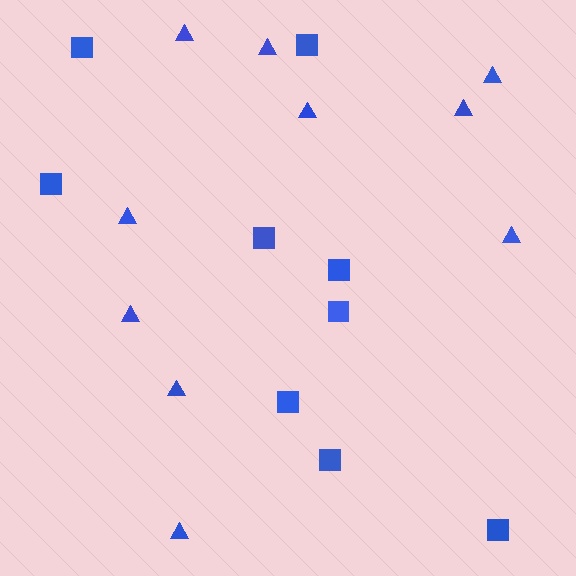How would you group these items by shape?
There are 2 groups: one group of triangles (10) and one group of squares (9).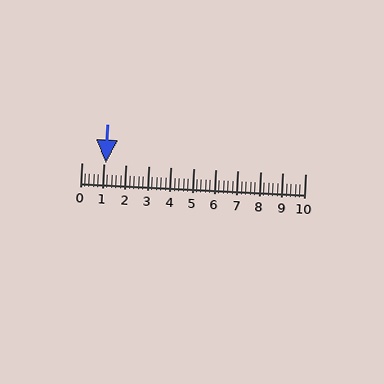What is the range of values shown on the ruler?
The ruler shows values from 0 to 10.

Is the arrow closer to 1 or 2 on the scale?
The arrow is closer to 1.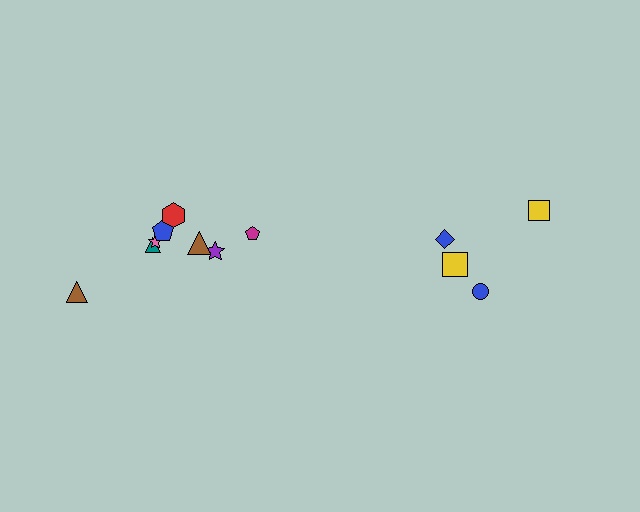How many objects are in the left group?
There are 8 objects.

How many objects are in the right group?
There are 4 objects.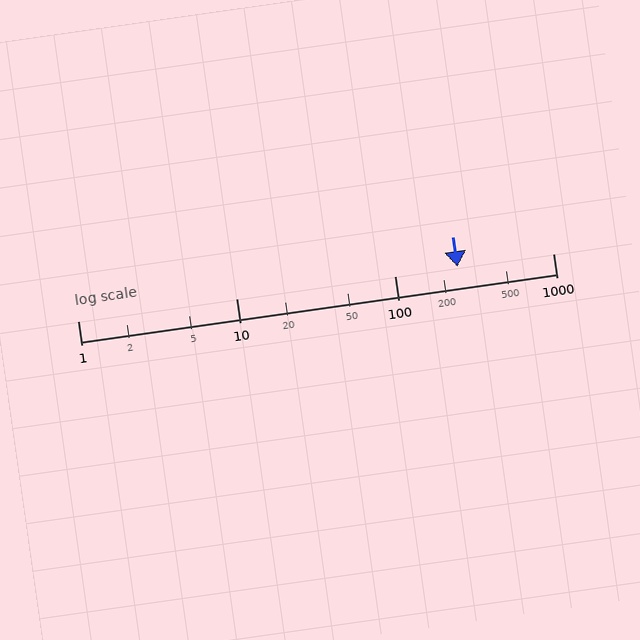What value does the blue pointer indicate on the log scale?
The pointer indicates approximately 250.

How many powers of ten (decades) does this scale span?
The scale spans 3 decades, from 1 to 1000.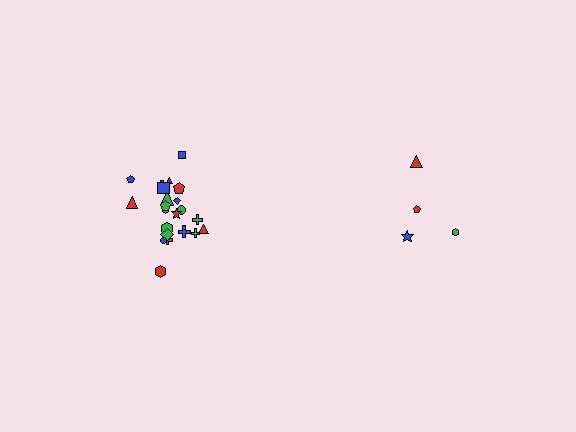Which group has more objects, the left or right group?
The left group.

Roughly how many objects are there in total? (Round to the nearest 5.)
Roughly 25 objects in total.